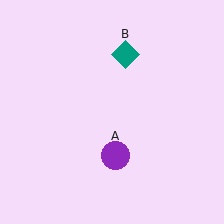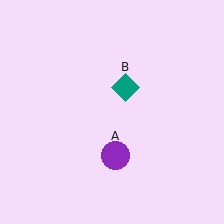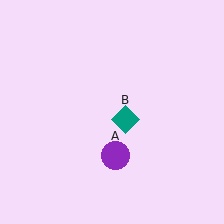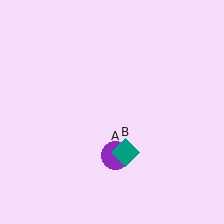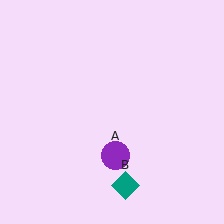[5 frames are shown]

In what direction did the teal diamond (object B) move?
The teal diamond (object B) moved down.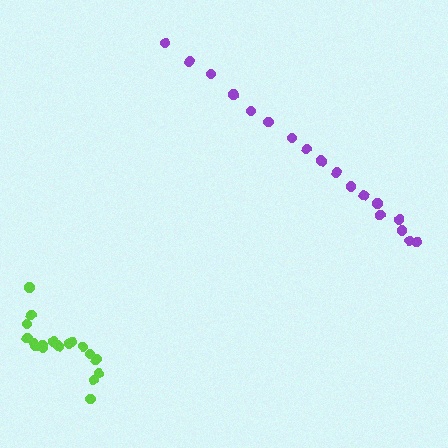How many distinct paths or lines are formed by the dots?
There are 2 distinct paths.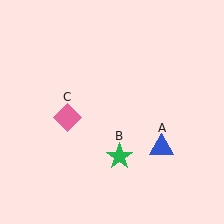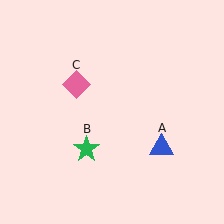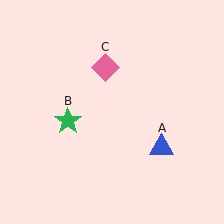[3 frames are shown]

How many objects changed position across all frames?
2 objects changed position: green star (object B), pink diamond (object C).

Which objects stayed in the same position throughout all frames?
Blue triangle (object A) remained stationary.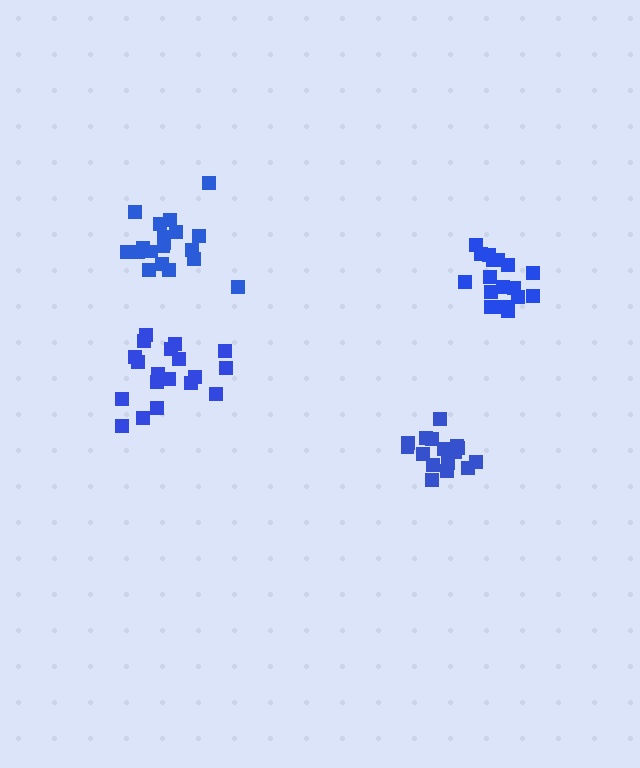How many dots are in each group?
Group 1: 19 dots, Group 2: 17 dots, Group 3: 17 dots, Group 4: 19 dots (72 total).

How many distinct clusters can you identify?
There are 4 distinct clusters.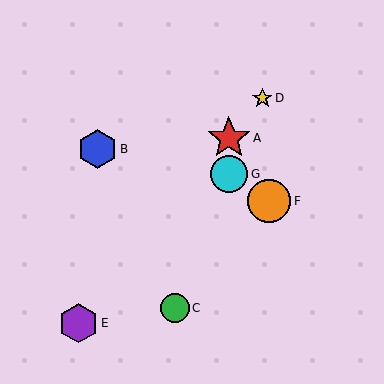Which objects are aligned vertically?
Objects A, G are aligned vertically.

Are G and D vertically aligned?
No, G is at x≈229 and D is at x≈262.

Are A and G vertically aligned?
Yes, both are at x≈229.